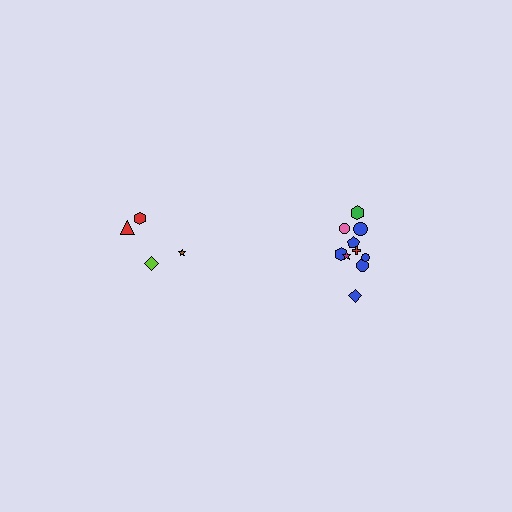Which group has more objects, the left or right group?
The right group.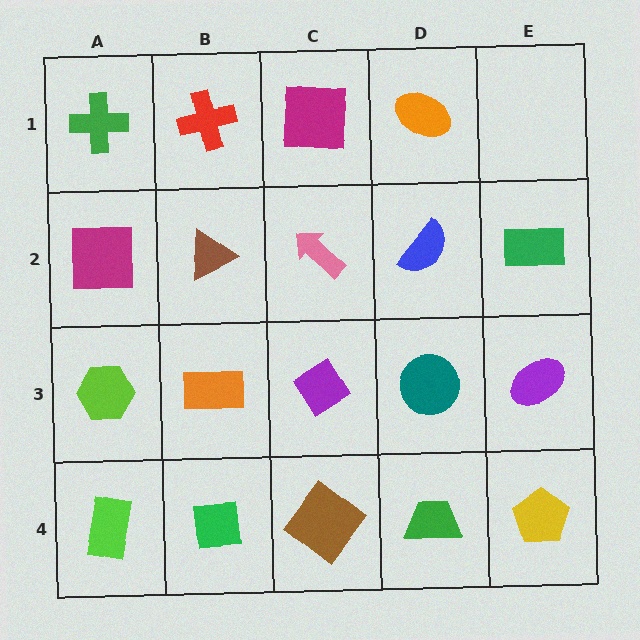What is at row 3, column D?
A teal circle.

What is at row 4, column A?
A lime rectangle.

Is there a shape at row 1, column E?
No, that cell is empty.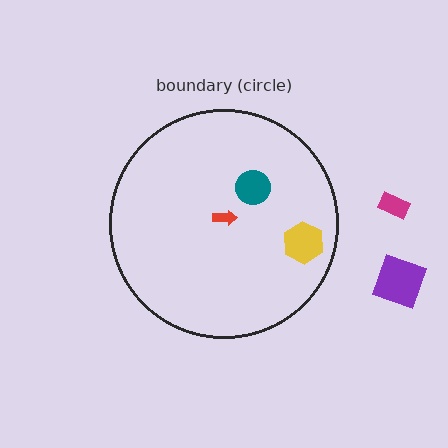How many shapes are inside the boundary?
3 inside, 2 outside.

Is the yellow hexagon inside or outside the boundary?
Inside.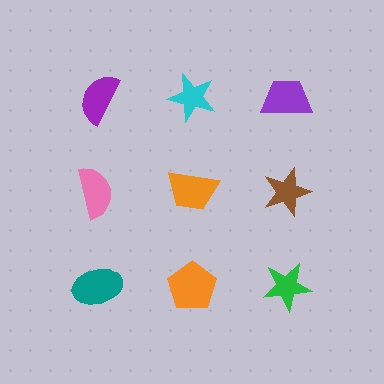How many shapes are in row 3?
3 shapes.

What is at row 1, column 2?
A cyan star.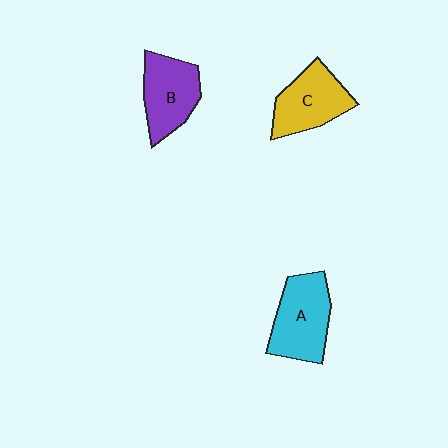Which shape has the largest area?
Shape A (cyan).